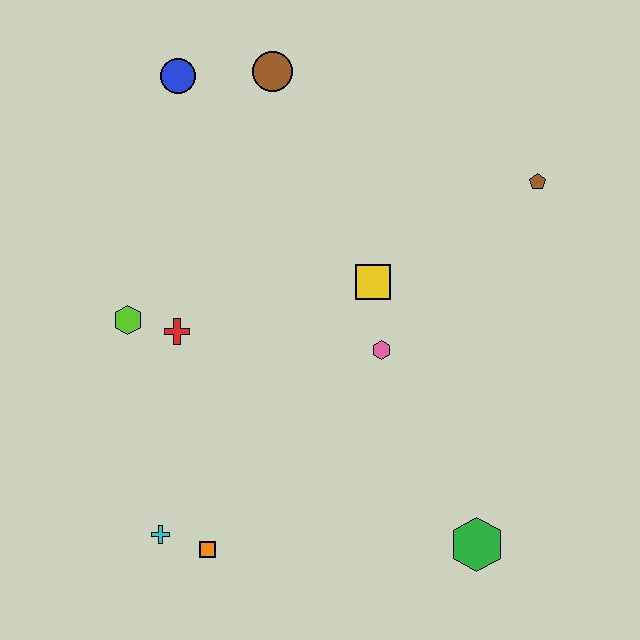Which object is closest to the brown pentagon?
The yellow square is closest to the brown pentagon.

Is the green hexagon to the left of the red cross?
No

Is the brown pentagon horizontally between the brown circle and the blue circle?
No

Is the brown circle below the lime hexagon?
No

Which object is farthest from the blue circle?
The green hexagon is farthest from the blue circle.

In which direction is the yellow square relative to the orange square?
The yellow square is above the orange square.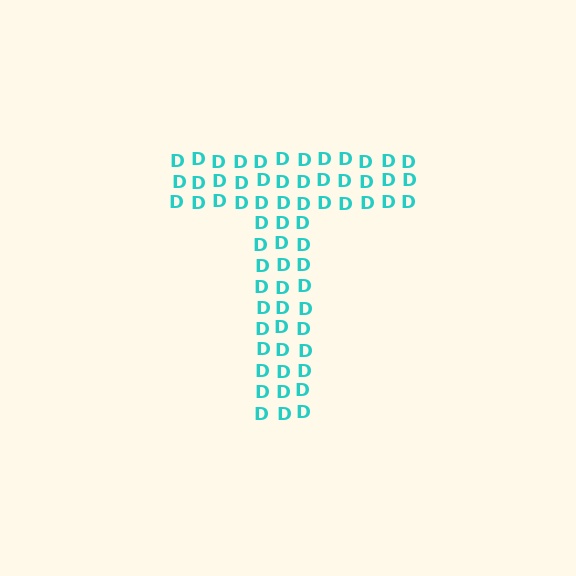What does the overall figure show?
The overall figure shows the letter T.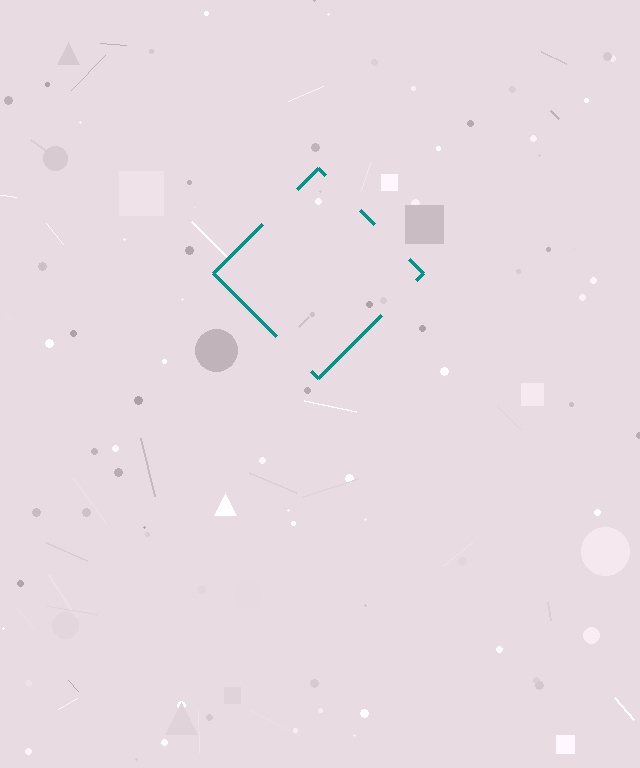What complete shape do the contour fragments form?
The contour fragments form a diamond.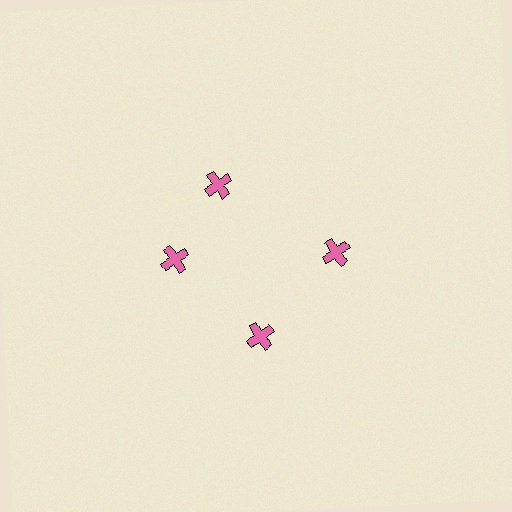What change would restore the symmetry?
The symmetry would be restored by rotating it back into even spacing with its neighbors so that all 4 crosses sit at equal angles and equal distance from the center.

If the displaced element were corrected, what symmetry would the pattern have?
It would have 4-fold rotational symmetry — the pattern would map onto itself every 90 degrees.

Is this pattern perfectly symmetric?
No. The 4 pink crosses are arranged in a ring, but one element near the 12 o'clock position is rotated out of alignment along the ring, breaking the 4-fold rotational symmetry.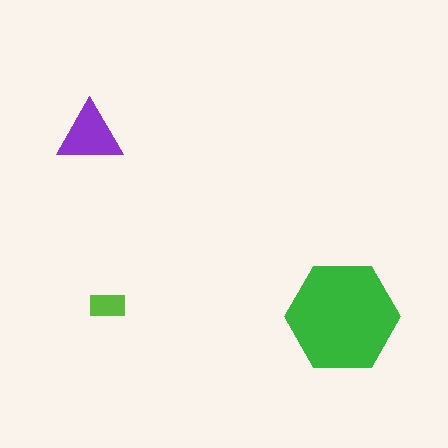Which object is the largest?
The green hexagon.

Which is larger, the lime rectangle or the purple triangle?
The purple triangle.